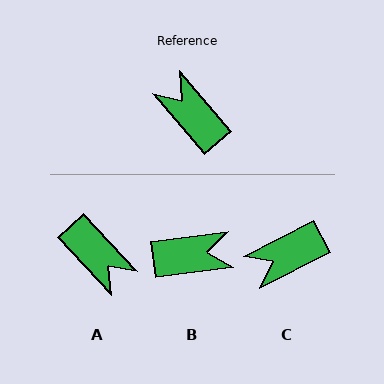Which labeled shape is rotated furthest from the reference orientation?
A, about 177 degrees away.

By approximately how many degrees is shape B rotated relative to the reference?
Approximately 123 degrees clockwise.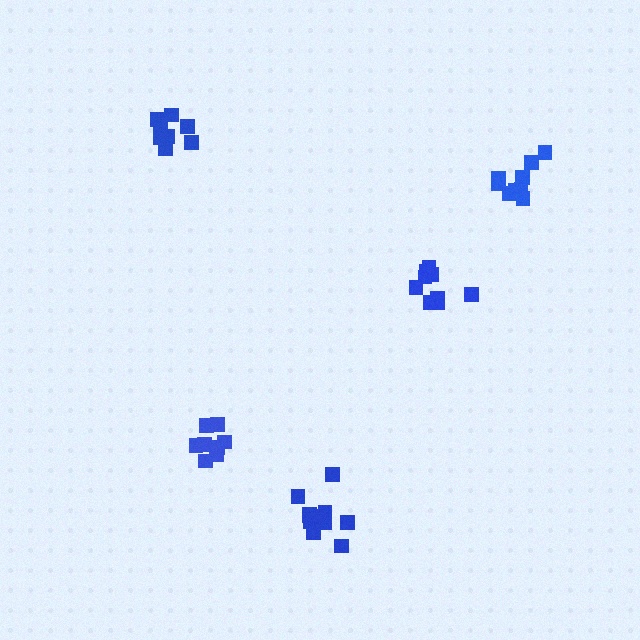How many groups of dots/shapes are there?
There are 5 groups.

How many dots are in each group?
Group 1: 9 dots, Group 2: 8 dots, Group 3: 9 dots, Group 4: 8 dots, Group 5: 13 dots (47 total).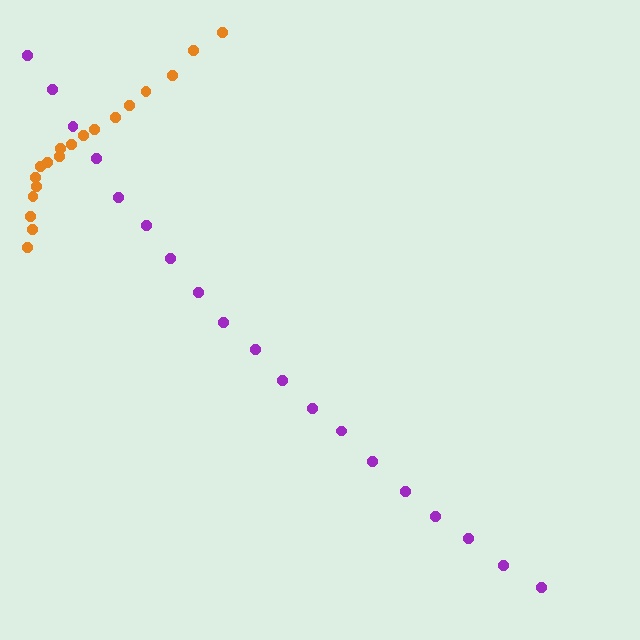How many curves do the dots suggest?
There are 2 distinct paths.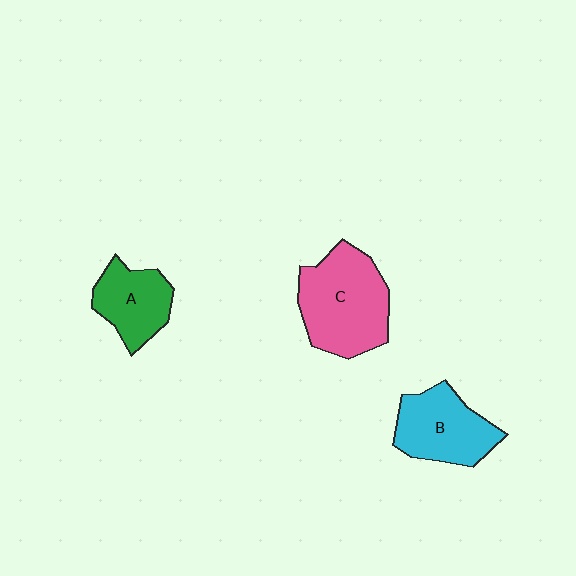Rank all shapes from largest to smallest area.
From largest to smallest: C (pink), B (cyan), A (green).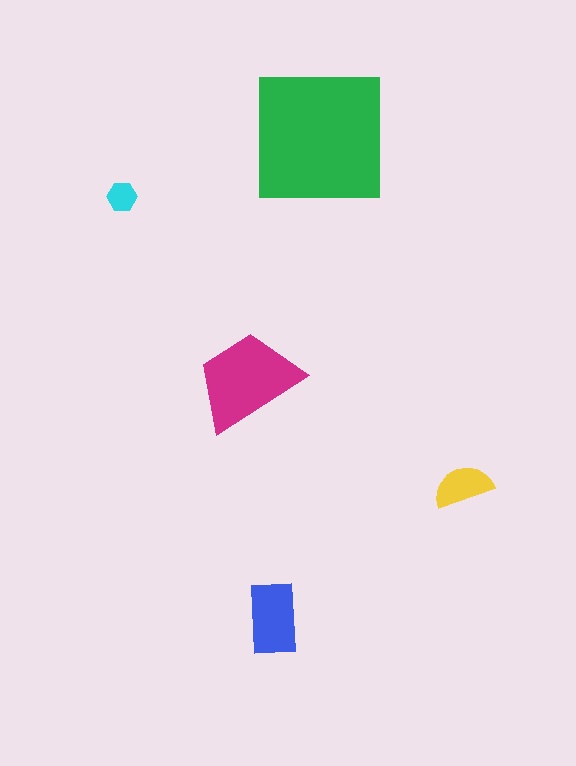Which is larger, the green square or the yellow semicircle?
The green square.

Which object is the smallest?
The cyan hexagon.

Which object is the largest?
The green square.